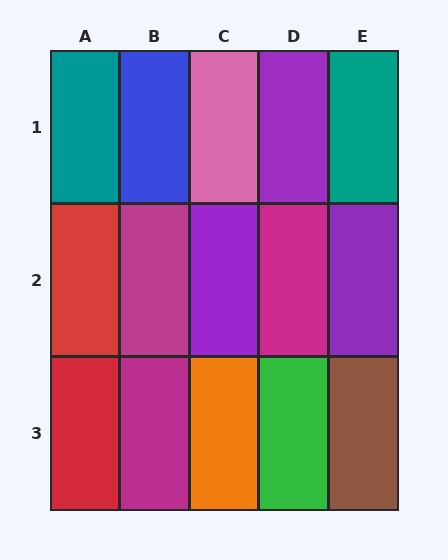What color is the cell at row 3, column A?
Red.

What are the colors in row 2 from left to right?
Red, magenta, purple, magenta, purple.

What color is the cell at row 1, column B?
Blue.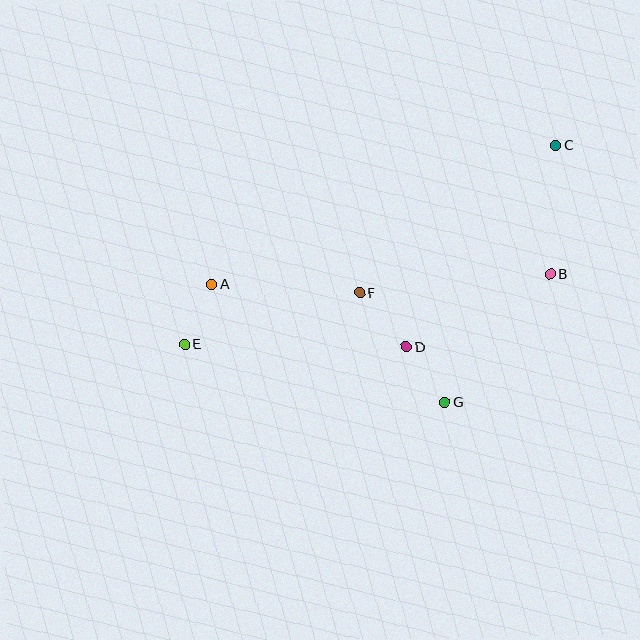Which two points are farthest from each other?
Points C and E are farthest from each other.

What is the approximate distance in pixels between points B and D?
The distance between B and D is approximately 161 pixels.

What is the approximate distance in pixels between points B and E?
The distance between B and E is approximately 372 pixels.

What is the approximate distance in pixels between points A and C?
The distance between A and C is approximately 370 pixels.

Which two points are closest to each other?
Points A and E are closest to each other.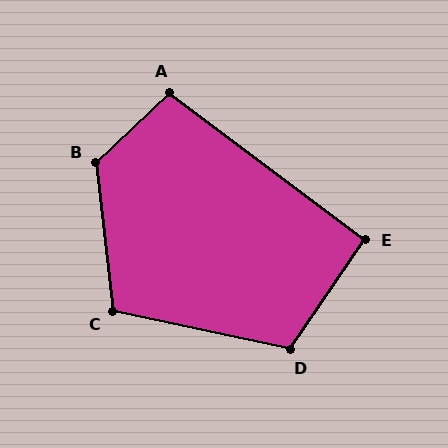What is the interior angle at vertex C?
Approximately 108 degrees (obtuse).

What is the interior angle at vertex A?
Approximately 100 degrees (obtuse).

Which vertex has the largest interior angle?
B, at approximately 127 degrees.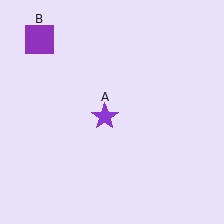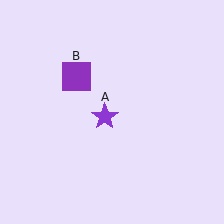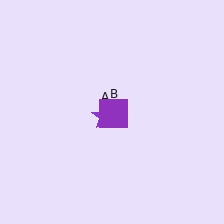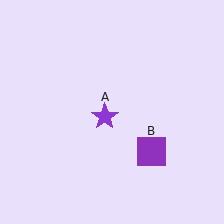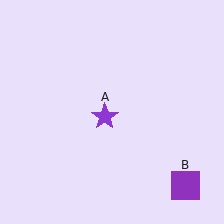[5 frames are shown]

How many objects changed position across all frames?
1 object changed position: purple square (object B).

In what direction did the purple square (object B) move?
The purple square (object B) moved down and to the right.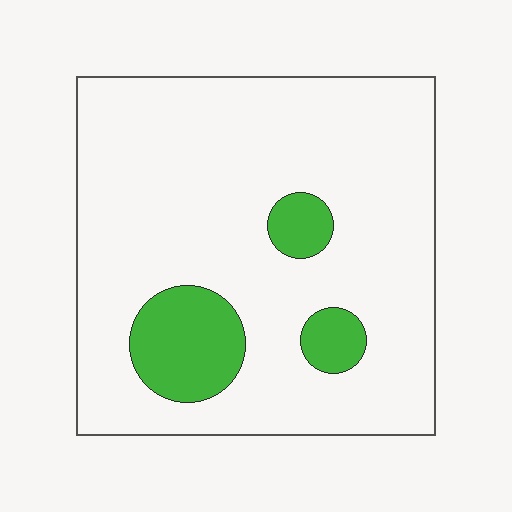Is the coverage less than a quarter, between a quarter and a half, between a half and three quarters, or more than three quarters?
Less than a quarter.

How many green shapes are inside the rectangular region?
3.